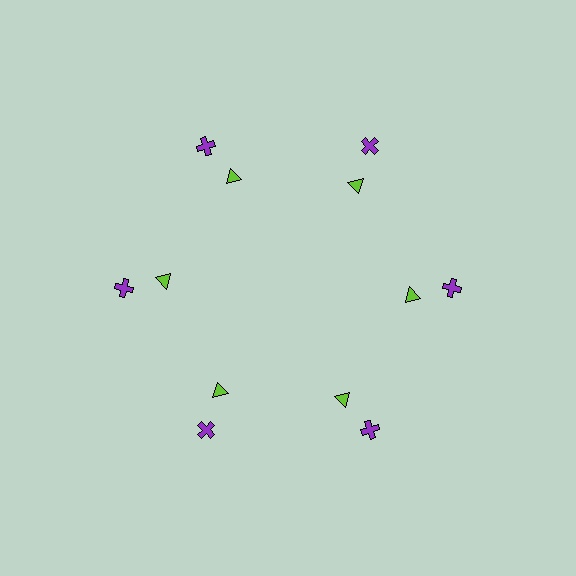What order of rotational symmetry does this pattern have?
This pattern has 6-fold rotational symmetry.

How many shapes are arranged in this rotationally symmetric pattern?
There are 12 shapes, arranged in 6 groups of 2.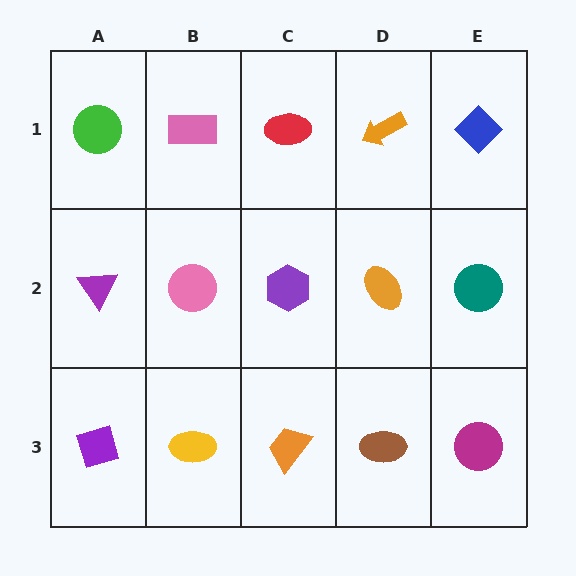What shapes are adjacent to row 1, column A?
A purple triangle (row 2, column A), a pink rectangle (row 1, column B).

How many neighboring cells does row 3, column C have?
3.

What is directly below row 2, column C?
An orange trapezoid.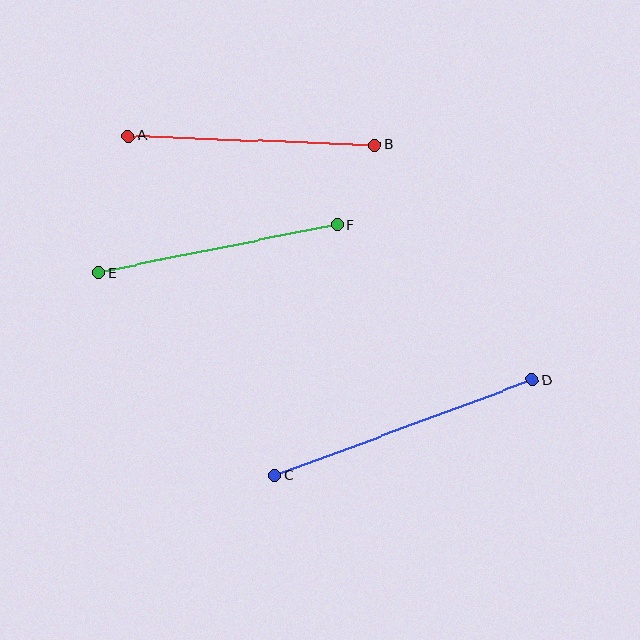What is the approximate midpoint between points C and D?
The midpoint is at approximately (403, 428) pixels.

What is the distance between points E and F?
The distance is approximately 244 pixels.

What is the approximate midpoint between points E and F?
The midpoint is at approximately (218, 249) pixels.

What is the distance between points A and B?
The distance is approximately 246 pixels.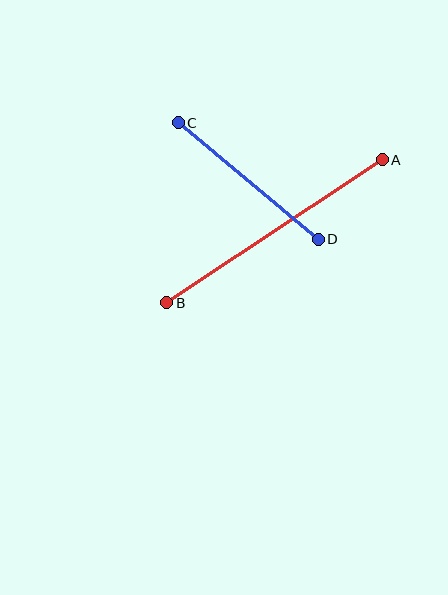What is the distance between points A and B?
The distance is approximately 258 pixels.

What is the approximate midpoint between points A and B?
The midpoint is at approximately (275, 231) pixels.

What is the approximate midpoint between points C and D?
The midpoint is at approximately (248, 181) pixels.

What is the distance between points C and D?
The distance is approximately 182 pixels.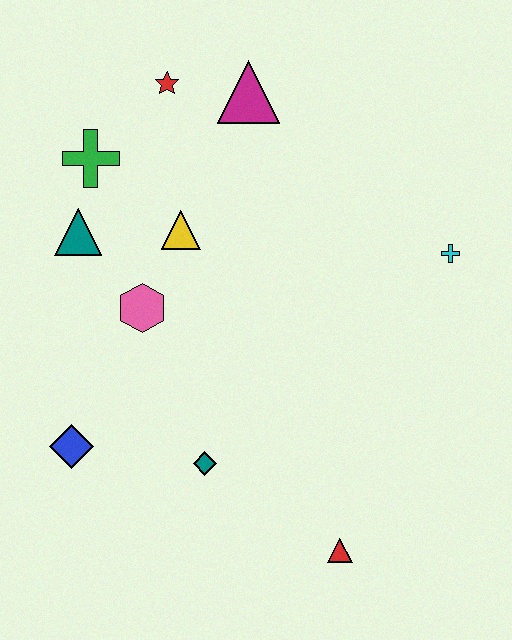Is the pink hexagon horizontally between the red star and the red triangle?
No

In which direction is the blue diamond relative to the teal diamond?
The blue diamond is to the left of the teal diamond.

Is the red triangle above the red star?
No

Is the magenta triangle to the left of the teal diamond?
No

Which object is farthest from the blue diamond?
The cyan cross is farthest from the blue diamond.